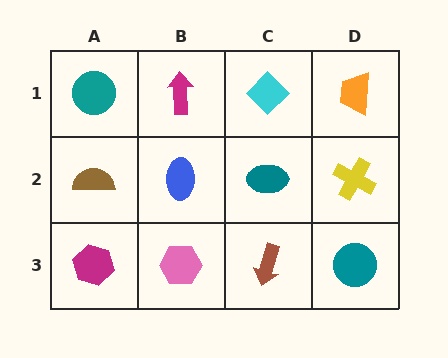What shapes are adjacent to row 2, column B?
A magenta arrow (row 1, column B), a pink hexagon (row 3, column B), a brown semicircle (row 2, column A), a teal ellipse (row 2, column C).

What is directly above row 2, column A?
A teal circle.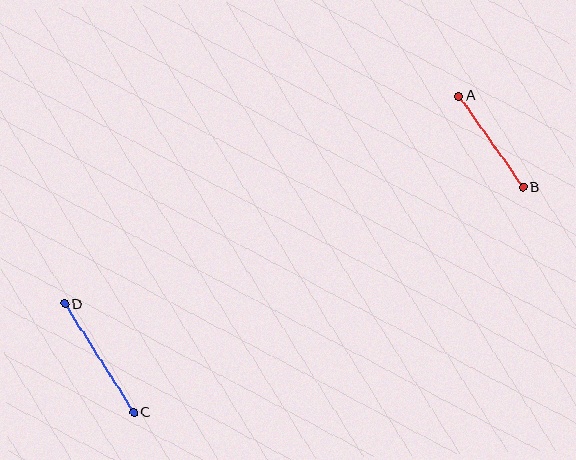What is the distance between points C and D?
The distance is approximately 128 pixels.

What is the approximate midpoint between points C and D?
The midpoint is at approximately (99, 358) pixels.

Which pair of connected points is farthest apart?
Points C and D are farthest apart.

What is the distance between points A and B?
The distance is approximately 112 pixels.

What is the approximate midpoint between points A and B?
The midpoint is at approximately (491, 142) pixels.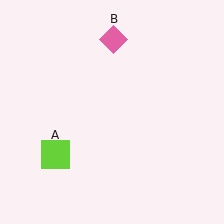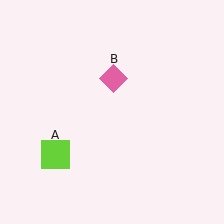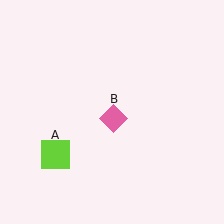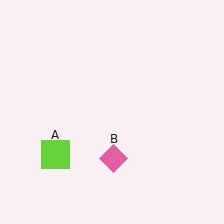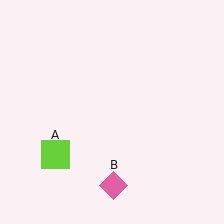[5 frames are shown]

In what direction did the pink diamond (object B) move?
The pink diamond (object B) moved down.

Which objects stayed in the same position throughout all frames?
Lime square (object A) remained stationary.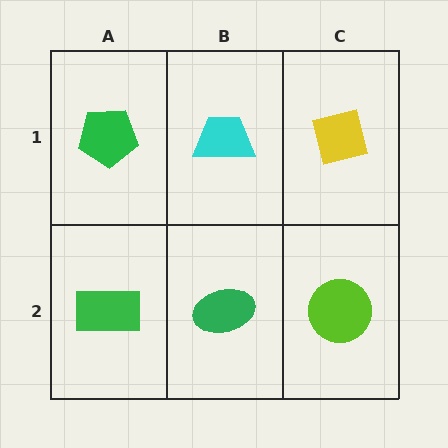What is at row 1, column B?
A cyan trapezoid.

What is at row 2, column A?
A green rectangle.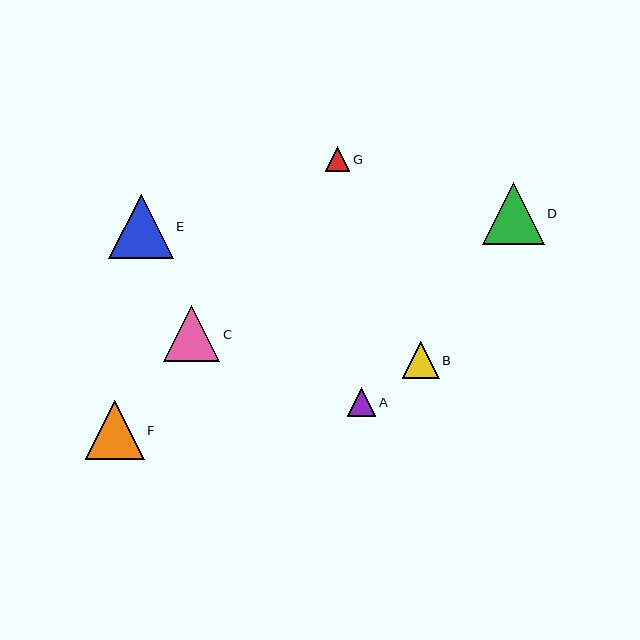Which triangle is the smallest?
Triangle G is the smallest with a size of approximately 25 pixels.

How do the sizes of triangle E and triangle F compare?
Triangle E and triangle F are approximately the same size.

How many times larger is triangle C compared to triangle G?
Triangle C is approximately 2.3 times the size of triangle G.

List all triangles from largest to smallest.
From largest to smallest: E, D, F, C, B, A, G.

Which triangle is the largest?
Triangle E is the largest with a size of approximately 64 pixels.